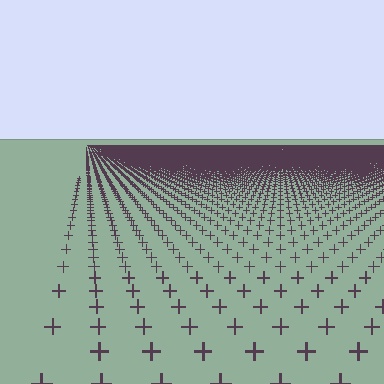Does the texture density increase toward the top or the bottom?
Density increases toward the top.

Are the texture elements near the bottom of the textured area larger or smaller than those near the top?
Larger. Near the bottom, elements are closer to the viewer and appear at a bigger on-screen size.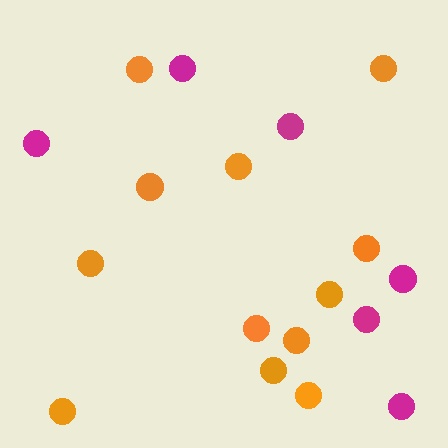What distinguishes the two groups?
There are 2 groups: one group of magenta circles (6) and one group of orange circles (12).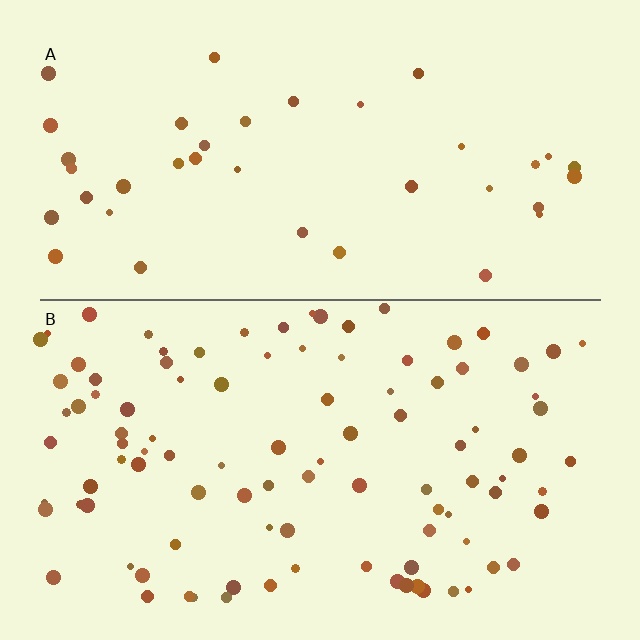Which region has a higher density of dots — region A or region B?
B (the bottom).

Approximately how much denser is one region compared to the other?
Approximately 2.6× — region B over region A.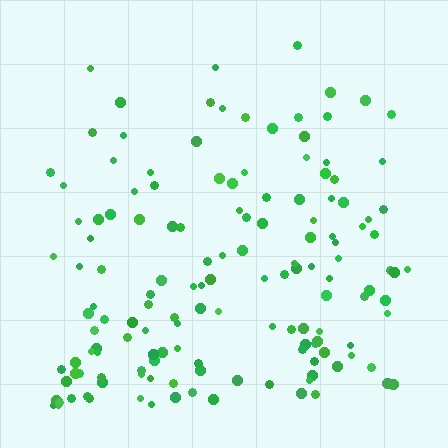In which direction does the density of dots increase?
From top to bottom, with the bottom side densest.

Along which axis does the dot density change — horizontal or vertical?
Vertical.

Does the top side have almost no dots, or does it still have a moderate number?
Still a moderate number, just noticeably fewer than the bottom.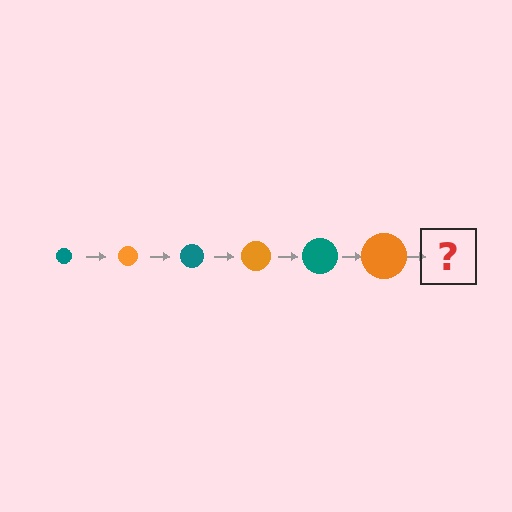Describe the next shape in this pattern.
It should be a teal circle, larger than the previous one.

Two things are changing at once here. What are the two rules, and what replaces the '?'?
The two rules are that the circle grows larger each step and the color cycles through teal and orange. The '?' should be a teal circle, larger than the previous one.